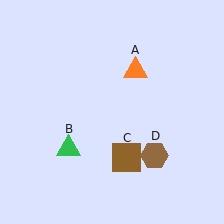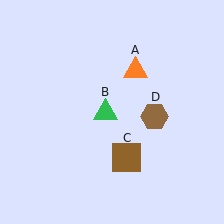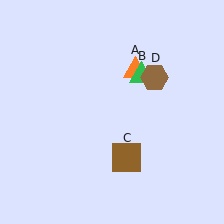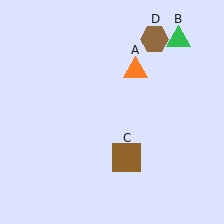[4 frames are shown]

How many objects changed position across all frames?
2 objects changed position: green triangle (object B), brown hexagon (object D).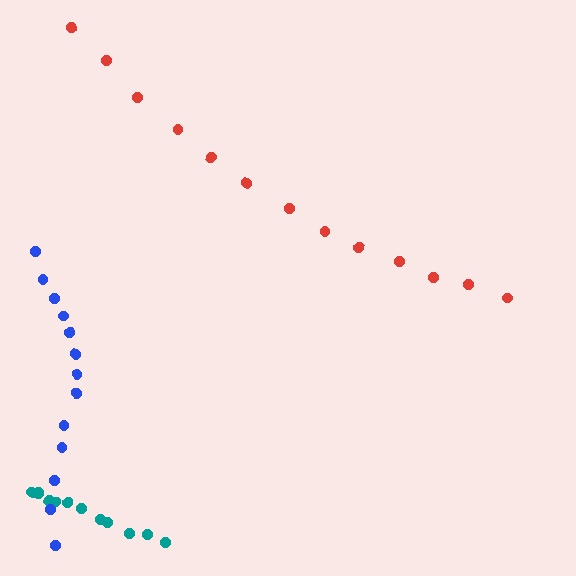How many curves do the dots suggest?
There are 3 distinct paths.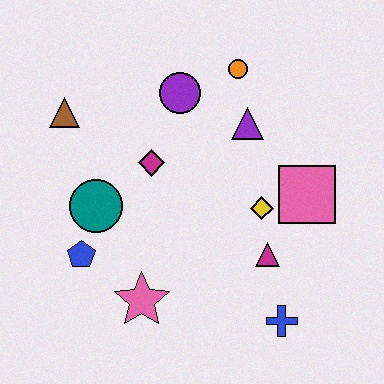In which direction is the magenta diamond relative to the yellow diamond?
The magenta diamond is to the left of the yellow diamond.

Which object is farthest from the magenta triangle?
The brown triangle is farthest from the magenta triangle.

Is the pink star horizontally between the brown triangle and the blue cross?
Yes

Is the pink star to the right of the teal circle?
Yes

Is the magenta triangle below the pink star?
No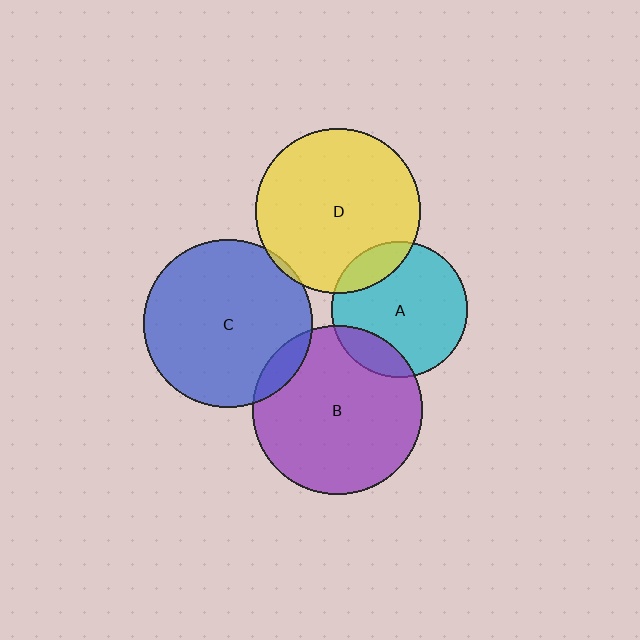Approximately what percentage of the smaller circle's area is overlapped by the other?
Approximately 5%.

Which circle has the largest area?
Circle B (purple).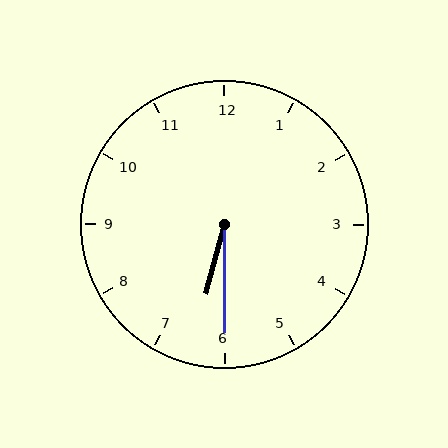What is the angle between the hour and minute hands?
Approximately 15 degrees.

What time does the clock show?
6:30.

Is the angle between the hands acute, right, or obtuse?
It is acute.